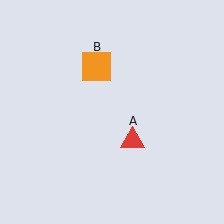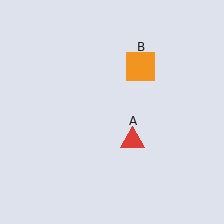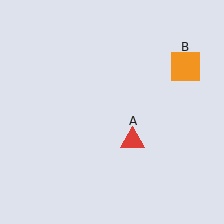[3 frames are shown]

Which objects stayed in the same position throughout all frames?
Red triangle (object A) remained stationary.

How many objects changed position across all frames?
1 object changed position: orange square (object B).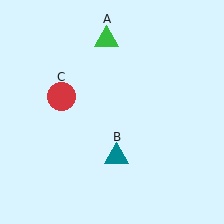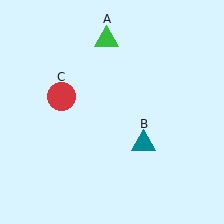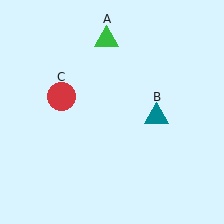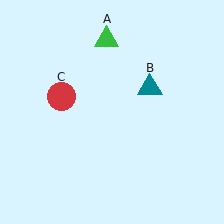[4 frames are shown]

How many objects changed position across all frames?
1 object changed position: teal triangle (object B).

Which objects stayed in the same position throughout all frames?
Green triangle (object A) and red circle (object C) remained stationary.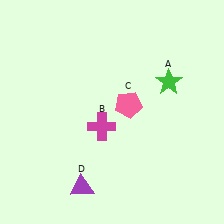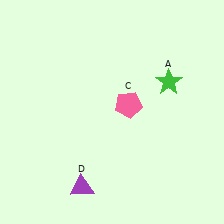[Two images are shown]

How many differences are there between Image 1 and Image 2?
There is 1 difference between the two images.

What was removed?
The magenta cross (B) was removed in Image 2.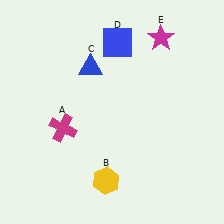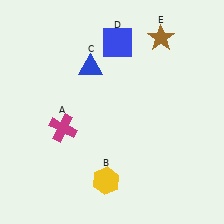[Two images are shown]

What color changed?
The star (E) changed from magenta in Image 1 to brown in Image 2.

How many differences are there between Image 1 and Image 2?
There is 1 difference between the two images.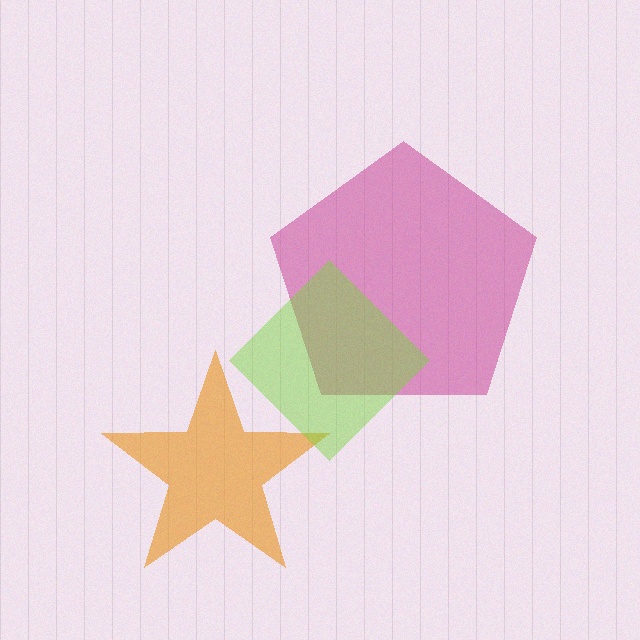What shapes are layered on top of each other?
The layered shapes are: a magenta pentagon, an orange star, a lime diamond.